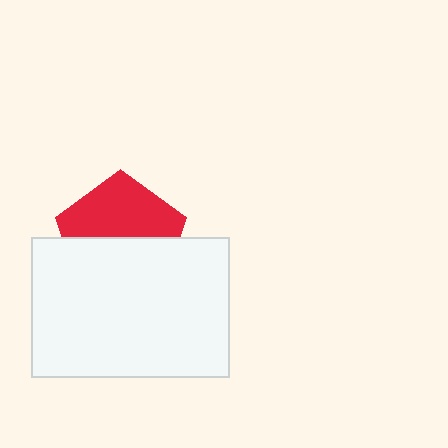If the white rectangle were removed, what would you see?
You would see the complete red pentagon.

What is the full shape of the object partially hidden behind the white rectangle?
The partially hidden object is a red pentagon.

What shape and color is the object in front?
The object in front is a white rectangle.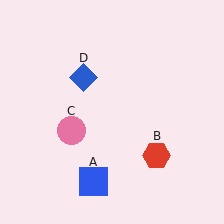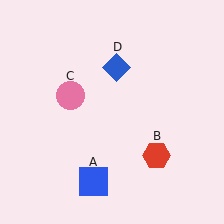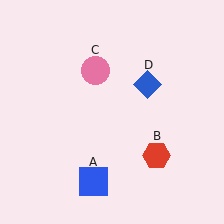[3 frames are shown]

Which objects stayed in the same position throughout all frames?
Blue square (object A) and red hexagon (object B) remained stationary.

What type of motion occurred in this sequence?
The pink circle (object C), blue diamond (object D) rotated clockwise around the center of the scene.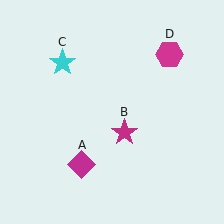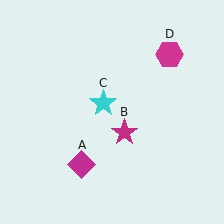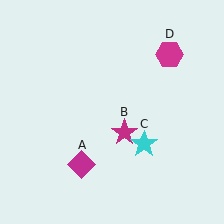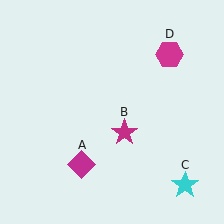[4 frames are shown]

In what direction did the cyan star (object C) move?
The cyan star (object C) moved down and to the right.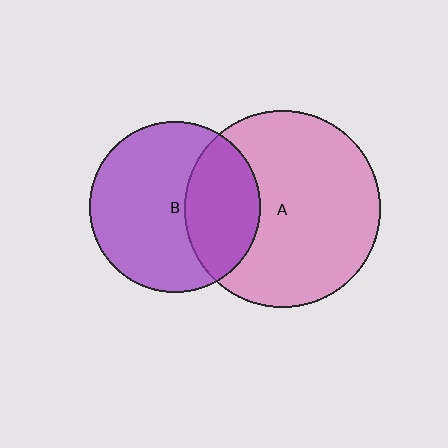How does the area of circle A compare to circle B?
Approximately 1.3 times.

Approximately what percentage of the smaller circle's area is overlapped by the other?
Approximately 35%.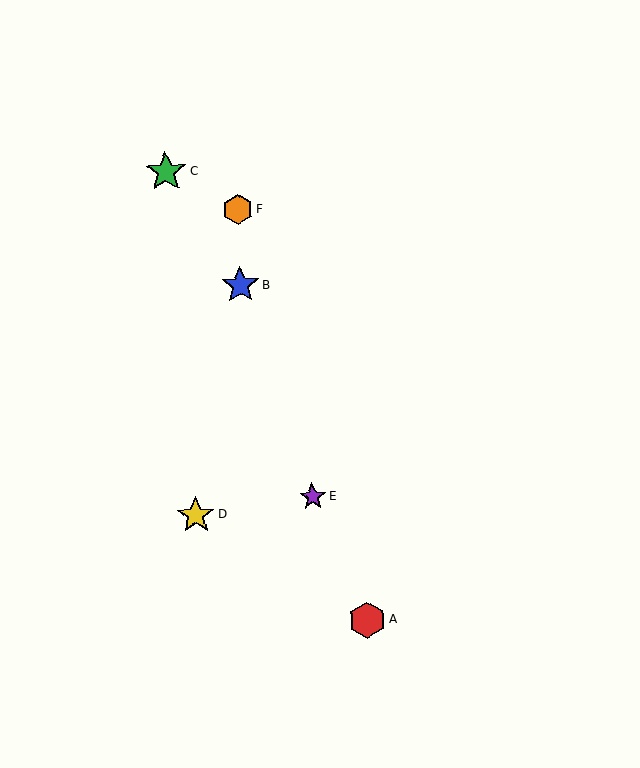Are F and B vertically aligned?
Yes, both are at x≈238.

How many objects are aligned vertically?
2 objects (B, F) are aligned vertically.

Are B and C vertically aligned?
No, B is at x≈240 and C is at x≈166.